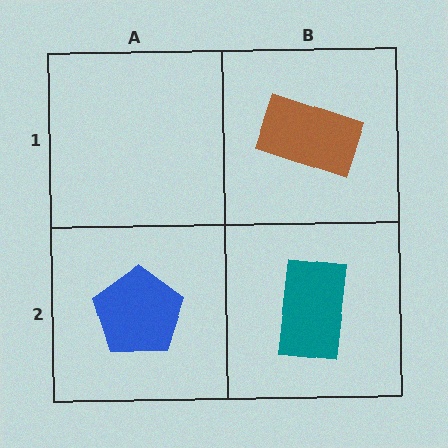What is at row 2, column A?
A blue pentagon.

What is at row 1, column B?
A brown rectangle.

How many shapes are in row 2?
2 shapes.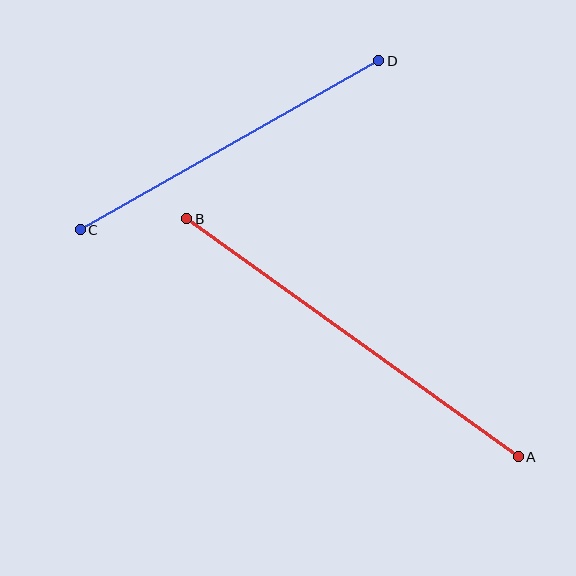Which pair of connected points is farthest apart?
Points A and B are farthest apart.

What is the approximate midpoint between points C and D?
The midpoint is at approximately (230, 145) pixels.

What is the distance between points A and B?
The distance is approximately 408 pixels.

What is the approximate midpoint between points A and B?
The midpoint is at approximately (352, 338) pixels.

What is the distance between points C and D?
The distance is approximately 343 pixels.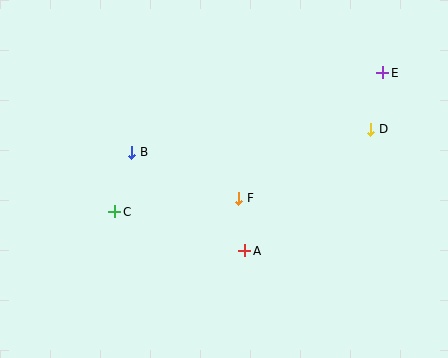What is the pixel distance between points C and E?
The distance between C and E is 302 pixels.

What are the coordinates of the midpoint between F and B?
The midpoint between F and B is at (185, 175).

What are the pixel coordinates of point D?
Point D is at (371, 129).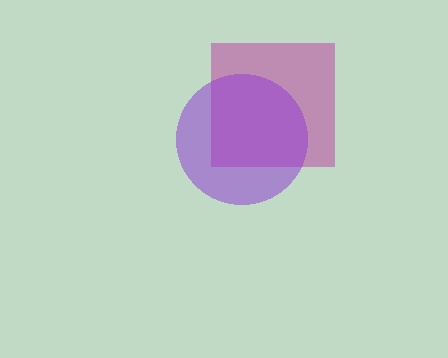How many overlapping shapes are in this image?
There are 2 overlapping shapes in the image.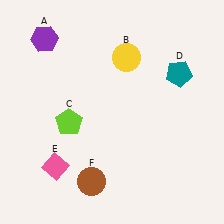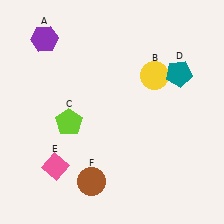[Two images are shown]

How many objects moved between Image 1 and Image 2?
1 object moved between the two images.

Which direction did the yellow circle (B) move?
The yellow circle (B) moved right.